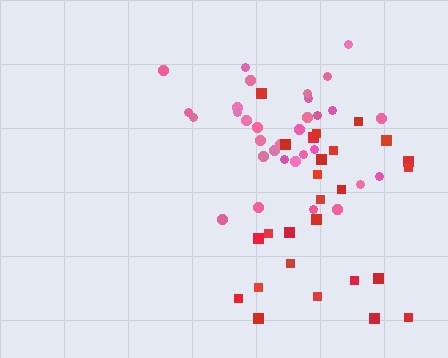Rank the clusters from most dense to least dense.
pink, red.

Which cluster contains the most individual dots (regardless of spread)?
Pink (32).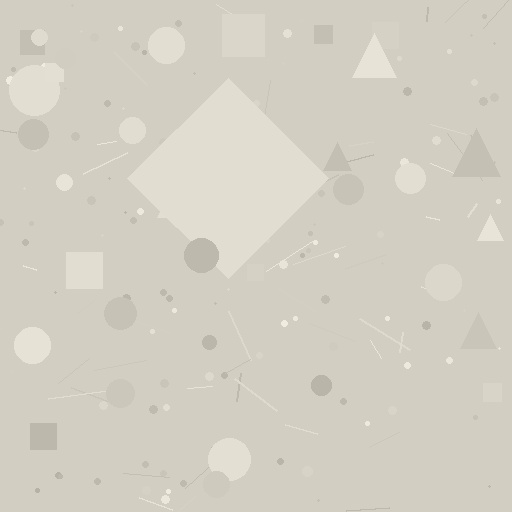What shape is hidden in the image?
A diamond is hidden in the image.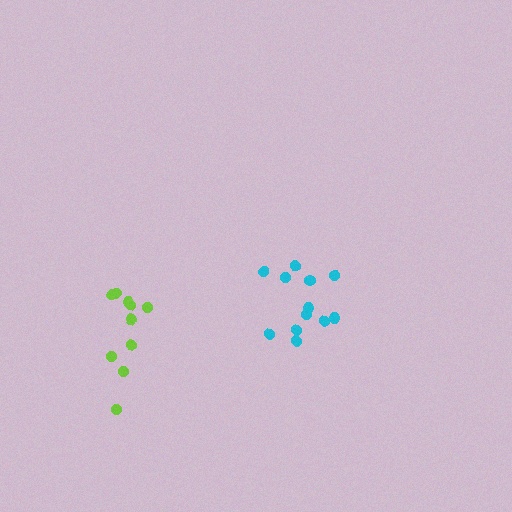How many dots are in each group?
Group 1: 10 dots, Group 2: 12 dots (22 total).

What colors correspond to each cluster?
The clusters are colored: lime, cyan.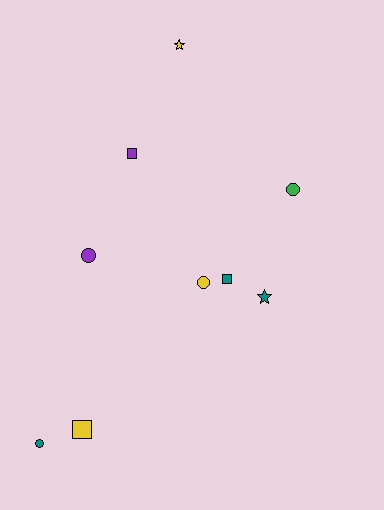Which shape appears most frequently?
Circle, with 4 objects.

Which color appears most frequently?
Yellow, with 3 objects.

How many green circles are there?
There is 1 green circle.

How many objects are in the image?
There are 9 objects.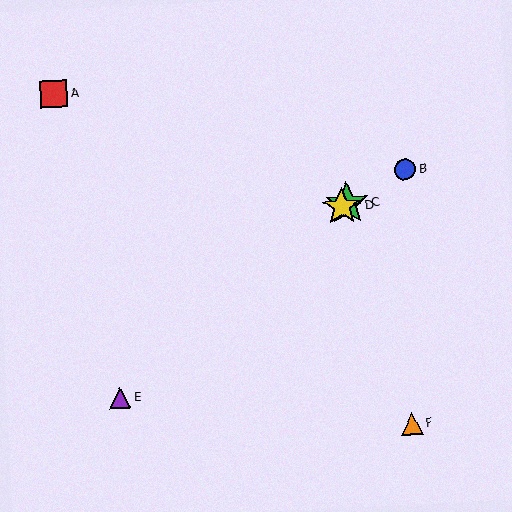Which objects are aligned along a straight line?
Objects B, C, D are aligned along a straight line.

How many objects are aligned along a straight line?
3 objects (B, C, D) are aligned along a straight line.